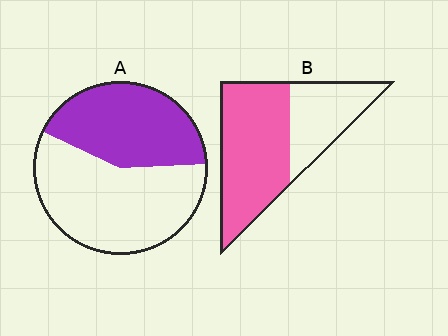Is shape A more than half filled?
No.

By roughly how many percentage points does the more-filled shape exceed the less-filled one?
By roughly 20 percentage points (B over A).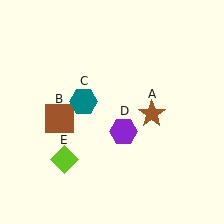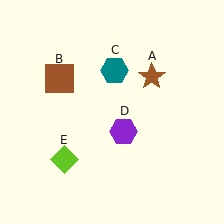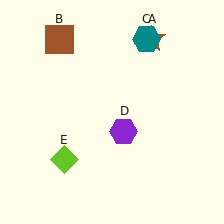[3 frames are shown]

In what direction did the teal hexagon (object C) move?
The teal hexagon (object C) moved up and to the right.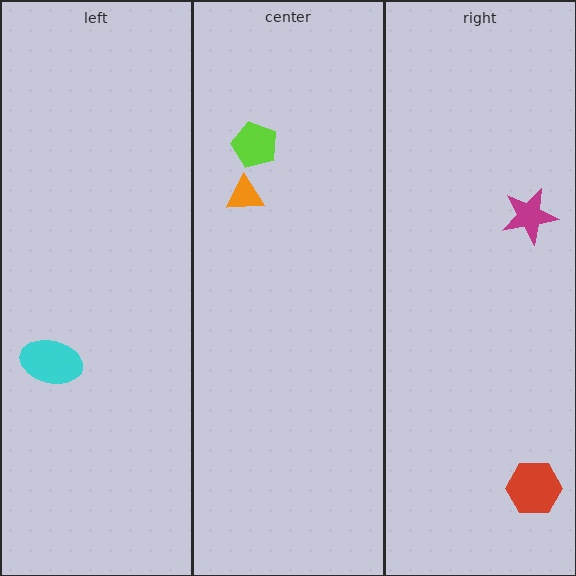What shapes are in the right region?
The red hexagon, the magenta star.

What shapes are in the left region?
The cyan ellipse.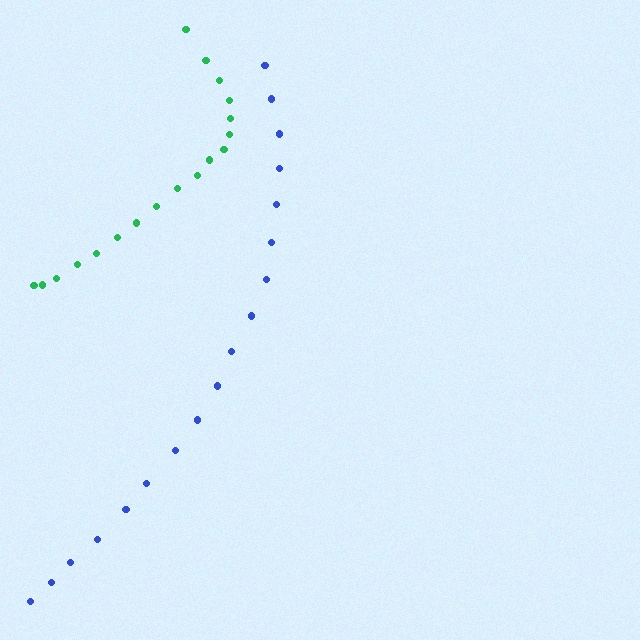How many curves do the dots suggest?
There are 2 distinct paths.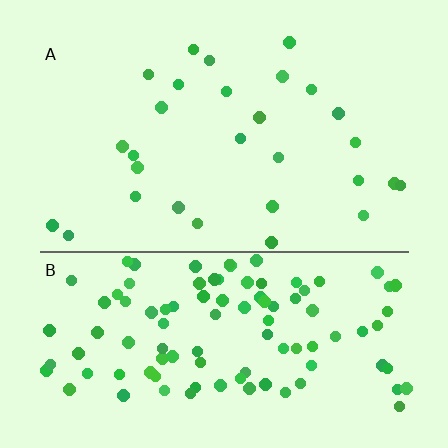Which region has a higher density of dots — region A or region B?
B (the bottom).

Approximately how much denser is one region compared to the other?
Approximately 3.7× — region B over region A.